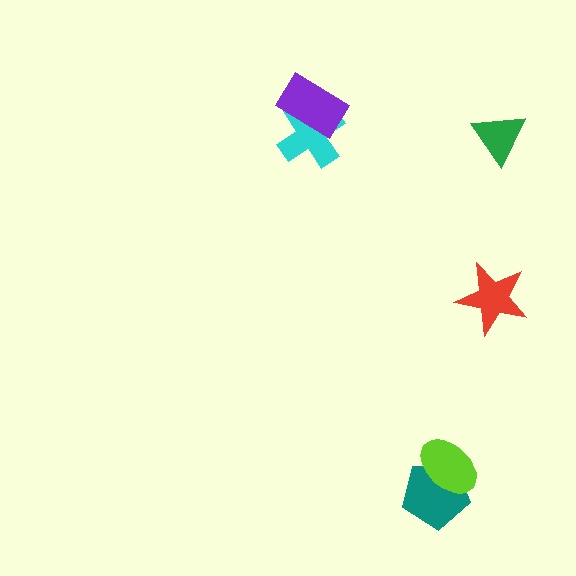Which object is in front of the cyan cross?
The purple rectangle is in front of the cyan cross.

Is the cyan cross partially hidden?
Yes, it is partially covered by another shape.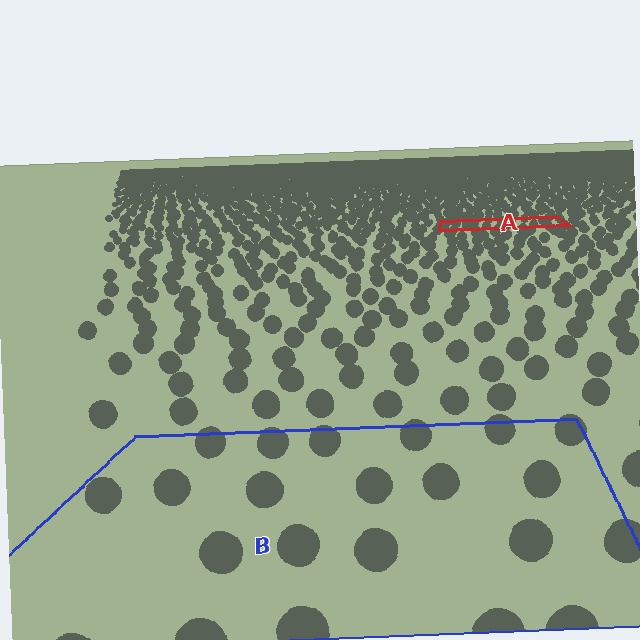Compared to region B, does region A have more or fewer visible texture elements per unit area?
Region A has more texture elements per unit area — they are packed more densely because it is farther away.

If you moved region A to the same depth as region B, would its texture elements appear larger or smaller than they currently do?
They would appear larger. At a closer depth, the same texture elements are projected at a bigger on-screen size.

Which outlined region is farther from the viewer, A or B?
Region A is farther from the viewer — the texture elements inside it appear smaller and more densely packed.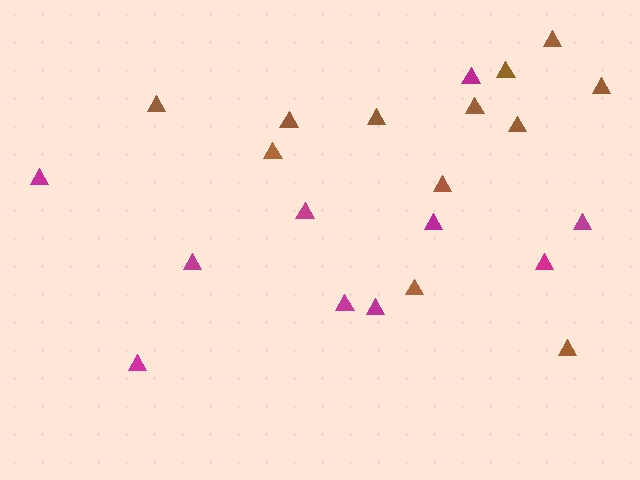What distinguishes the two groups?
There are 2 groups: one group of magenta triangles (10) and one group of brown triangles (12).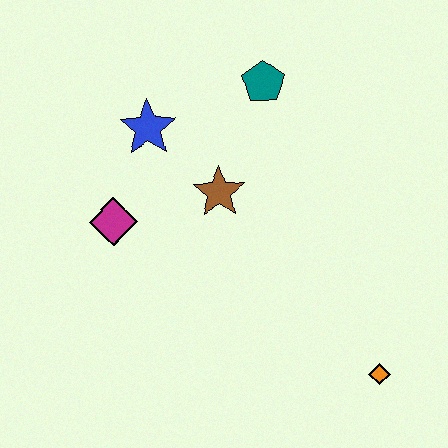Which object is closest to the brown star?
The blue star is closest to the brown star.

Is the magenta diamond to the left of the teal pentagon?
Yes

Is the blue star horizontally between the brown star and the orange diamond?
No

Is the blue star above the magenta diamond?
Yes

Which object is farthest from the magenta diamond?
The orange diamond is farthest from the magenta diamond.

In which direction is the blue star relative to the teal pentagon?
The blue star is to the left of the teal pentagon.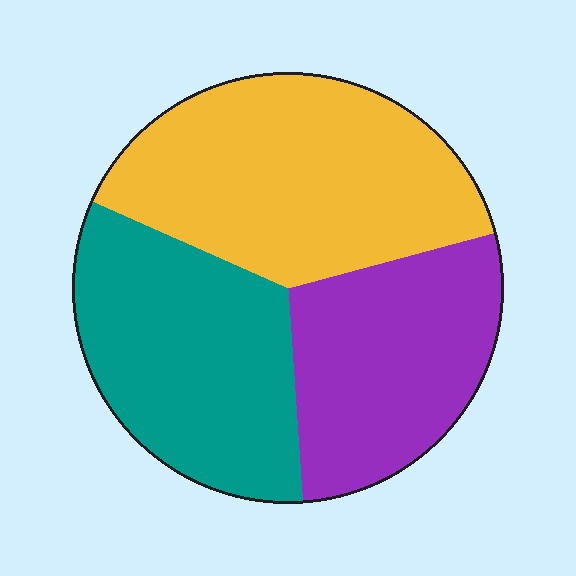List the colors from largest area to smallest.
From largest to smallest: yellow, teal, purple.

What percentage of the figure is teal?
Teal takes up about one third (1/3) of the figure.